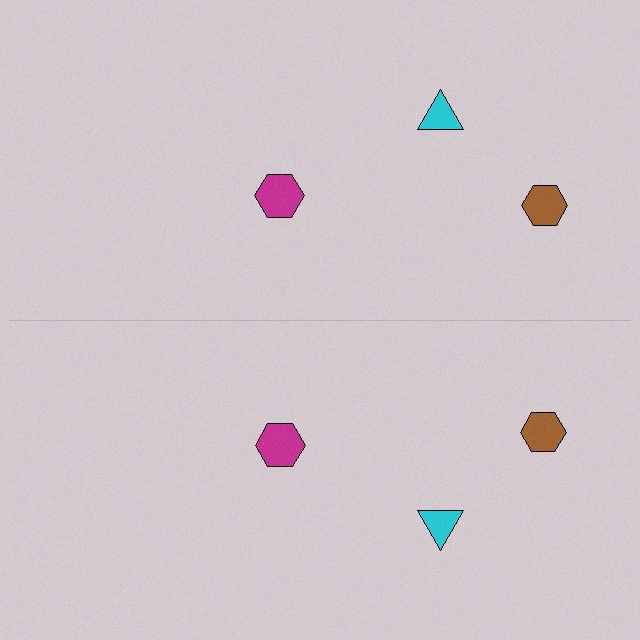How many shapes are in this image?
There are 6 shapes in this image.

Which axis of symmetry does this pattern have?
The pattern has a horizontal axis of symmetry running through the center of the image.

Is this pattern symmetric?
Yes, this pattern has bilateral (reflection) symmetry.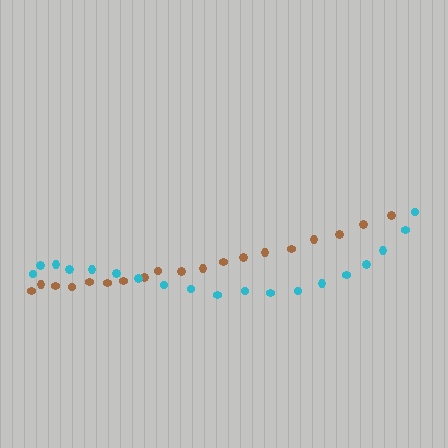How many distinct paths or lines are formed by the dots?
There are 2 distinct paths.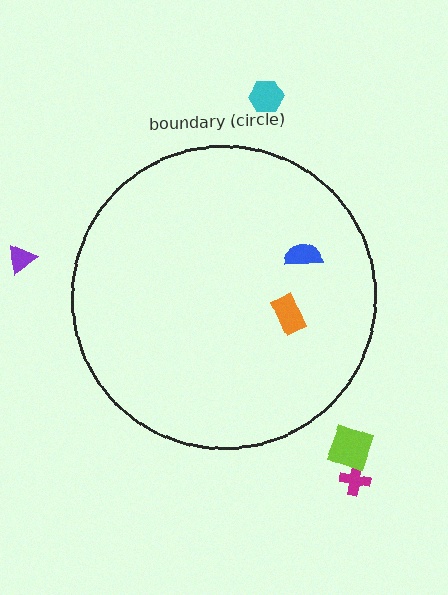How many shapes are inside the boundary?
2 inside, 4 outside.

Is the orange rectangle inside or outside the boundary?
Inside.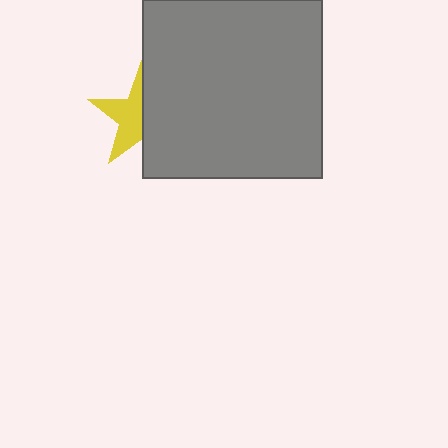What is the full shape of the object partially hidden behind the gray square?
The partially hidden object is a yellow star.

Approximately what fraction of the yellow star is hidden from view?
Roughly 50% of the yellow star is hidden behind the gray square.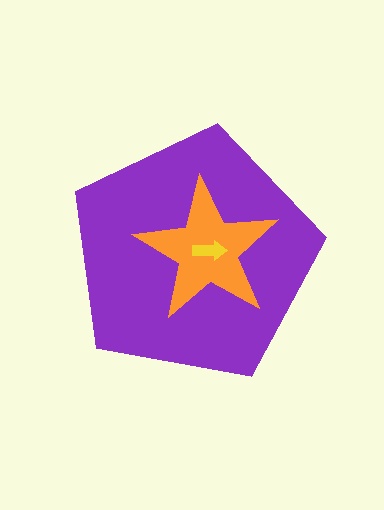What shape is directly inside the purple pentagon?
The orange star.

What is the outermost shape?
The purple pentagon.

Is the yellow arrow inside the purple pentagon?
Yes.